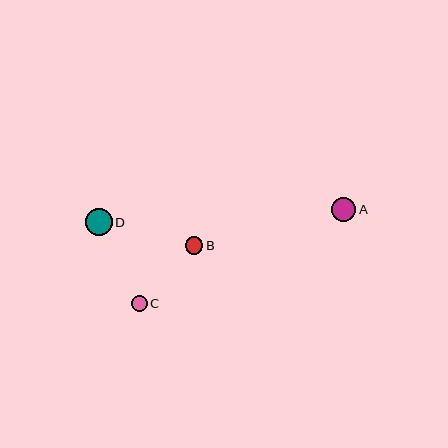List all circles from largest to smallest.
From largest to smallest: D, A, B, C.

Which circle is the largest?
Circle D is the largest with a size of approximately 27 pixels.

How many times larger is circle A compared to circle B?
Circle A is approximately 1.3 times the size of circle B.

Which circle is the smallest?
Circle C is the smallest with a size of approximately 16 pixels.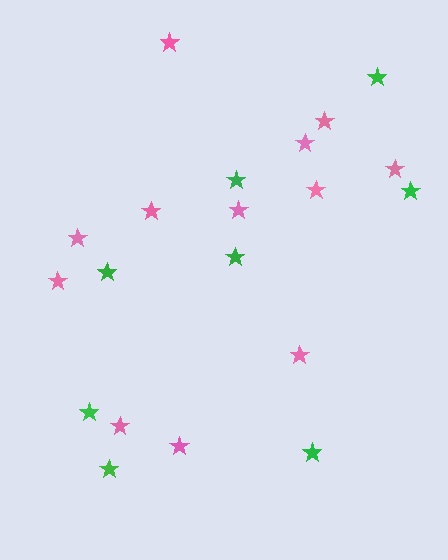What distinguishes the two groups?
There are 2 groups: one group of green stars (8) and one group of pink stars (12).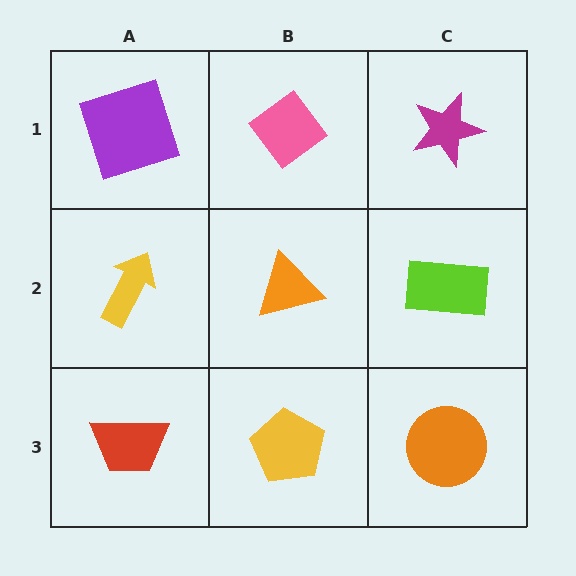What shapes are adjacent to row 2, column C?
A magenta star (row 1, column C), an orange circle (row 3, column C), an orange triangle (row 2, column B).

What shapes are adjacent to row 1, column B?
An orange triangle (row 2, column B), a purple square (row 1, column A), a magenta star (row 1, column C).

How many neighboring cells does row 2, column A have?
3.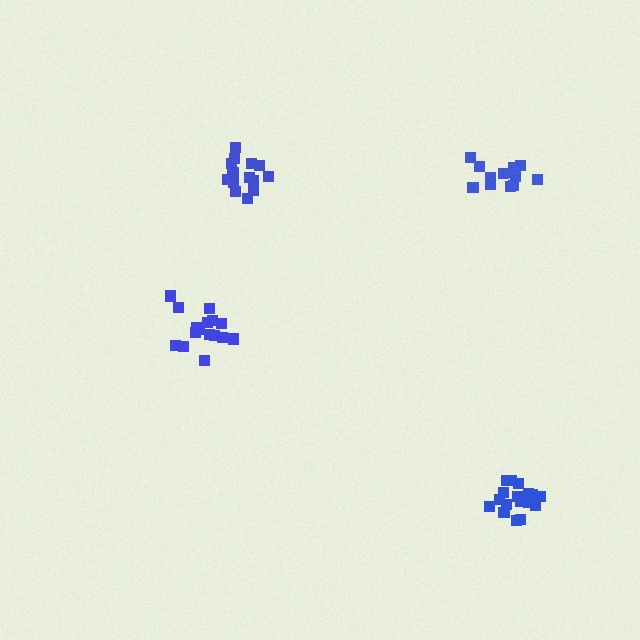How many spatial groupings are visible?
There are 4 spatial groupings.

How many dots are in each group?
Group 1: 14 dots, Group 2: 17 dots, Group 3: 15 dots, Group 4: 16 dots (62 total).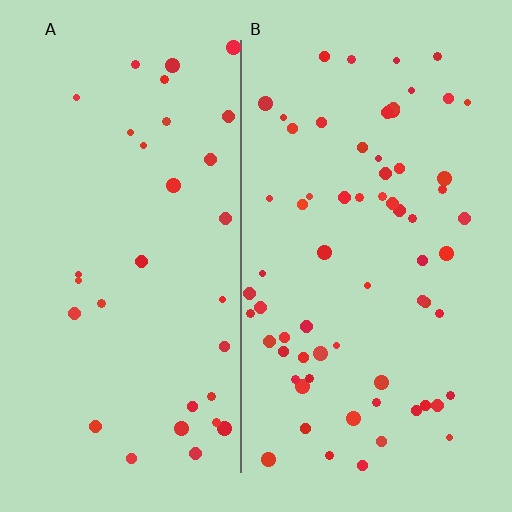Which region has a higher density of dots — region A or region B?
B (the right).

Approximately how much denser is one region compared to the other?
Approximately 2.0× — region B over region A.